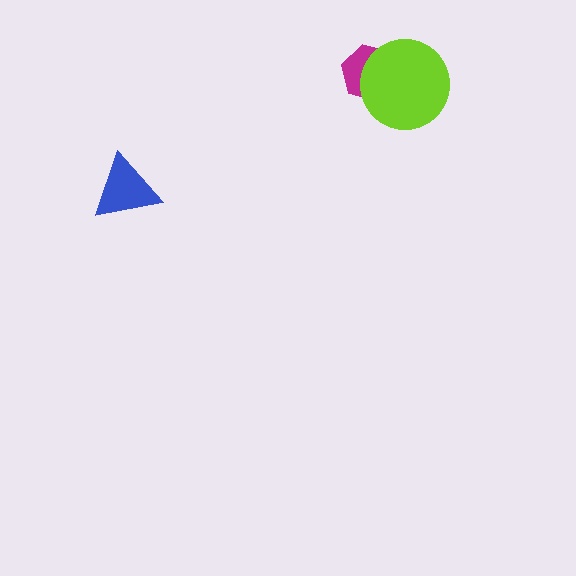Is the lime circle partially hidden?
No, no other shape covers it.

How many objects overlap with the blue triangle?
0 objects overlap with the blue triangle.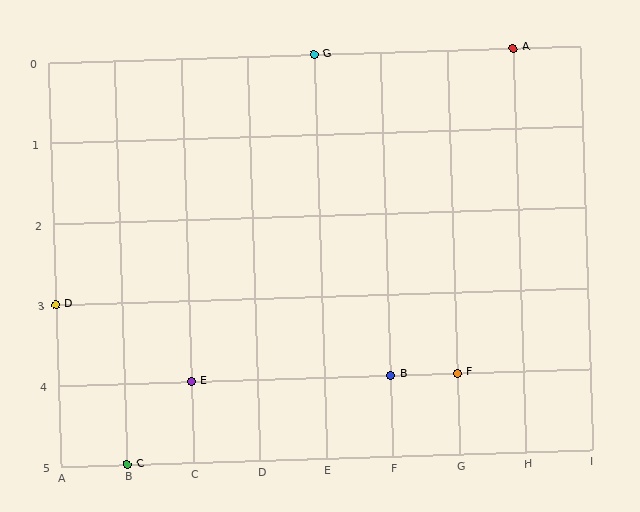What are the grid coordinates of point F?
Point F is at grid coordinates (G, 4).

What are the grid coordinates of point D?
Point D is at grid coordinates (A, 3).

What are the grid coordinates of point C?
Point C is at grid coordinates (B, 5).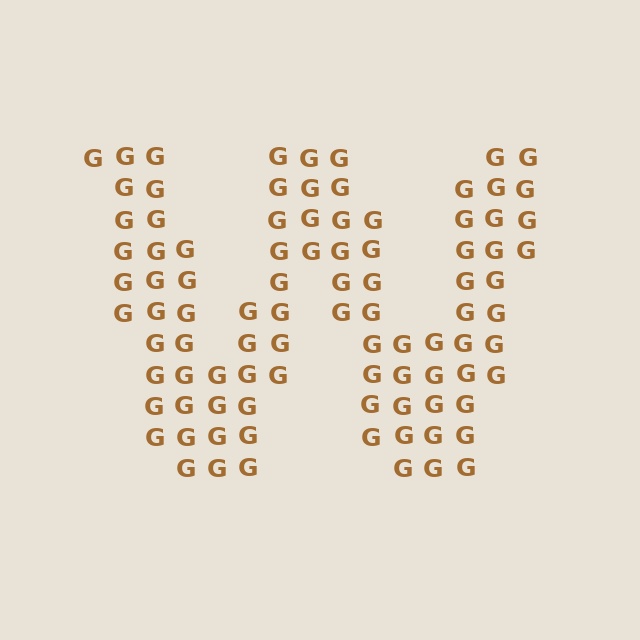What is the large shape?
The large shape is the letter W.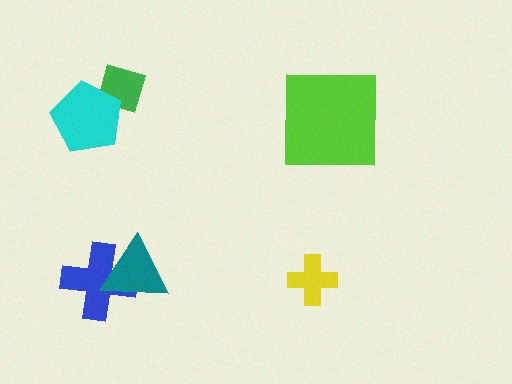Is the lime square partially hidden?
No, no other shape covers it.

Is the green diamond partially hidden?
Yes, it is partially covered by another shape.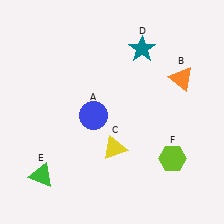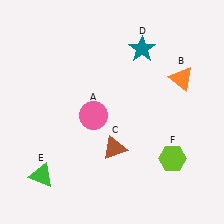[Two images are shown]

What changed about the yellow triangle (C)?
In Image 1, C is yellow. In Image 2, it changed to brown.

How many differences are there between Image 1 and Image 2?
There are 2 differences between the two images.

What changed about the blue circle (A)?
In Image 1, A is blue. In Image 2, it changed to pink.